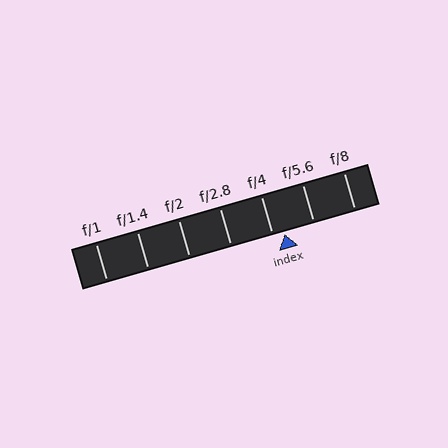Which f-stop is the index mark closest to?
The index mark is closest to f/4.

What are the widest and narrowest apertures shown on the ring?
The widest aperture shown is f/1 and the narrowest is f/8.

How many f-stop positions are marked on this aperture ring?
There are 7 f-stop positions marked.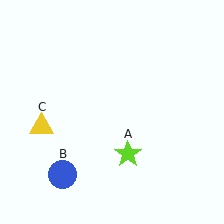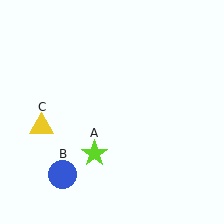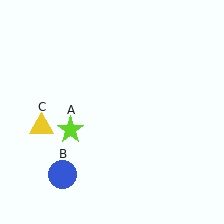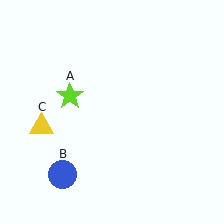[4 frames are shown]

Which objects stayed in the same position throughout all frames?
Blue circle (object B) and yellow triangle (object C) remained stationary.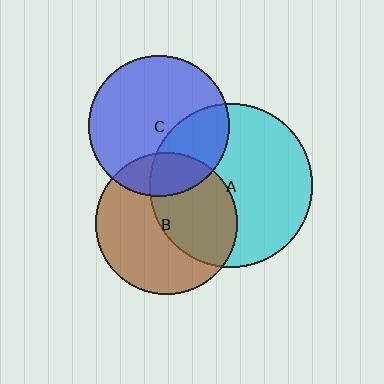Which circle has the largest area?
Circle A (cyan).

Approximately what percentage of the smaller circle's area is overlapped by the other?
Approximately 45%.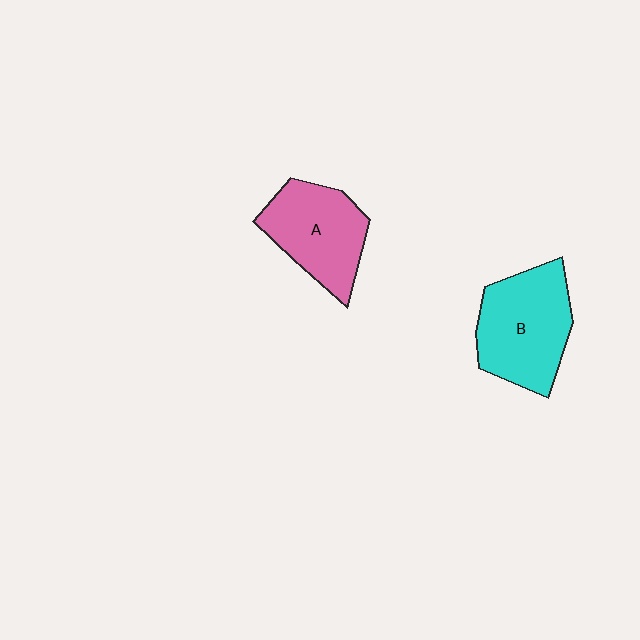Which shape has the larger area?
Shape B (cyan).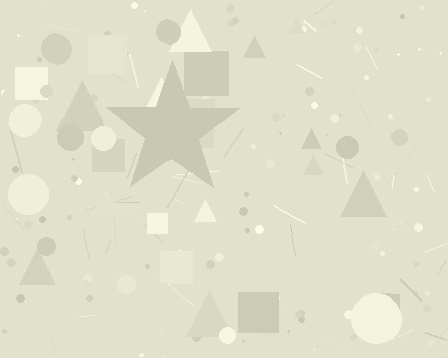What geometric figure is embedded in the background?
A star is embedded in the background.